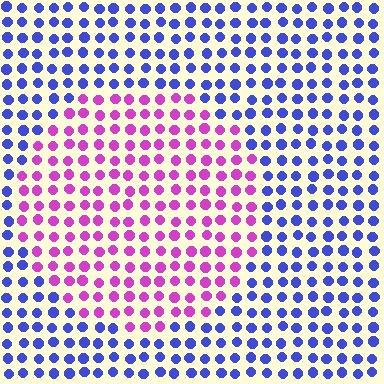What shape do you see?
I see a circle.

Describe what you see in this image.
The image is filled with small blue elements in a uniform arrangement. A circle-shaped region is visible where the elements are tinted to a slightly different hue, forming a subtle color boundary.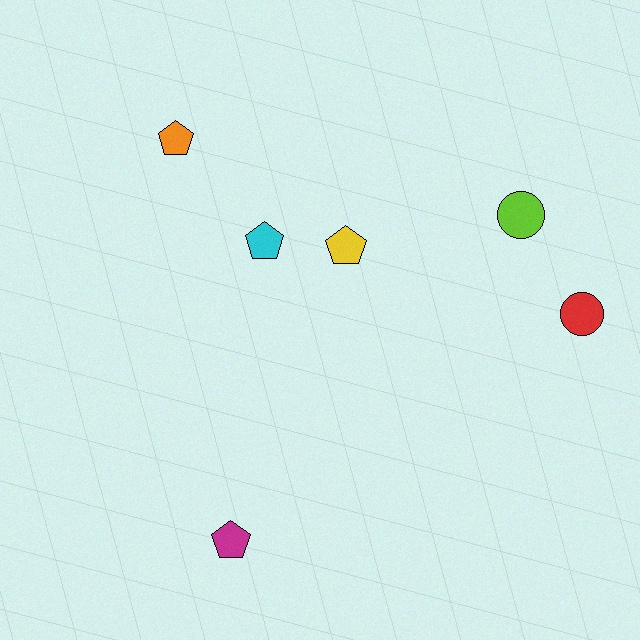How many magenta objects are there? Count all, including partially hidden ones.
There is 1 magenta object.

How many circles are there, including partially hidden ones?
There are 2 circles.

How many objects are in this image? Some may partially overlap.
There are 6 objects.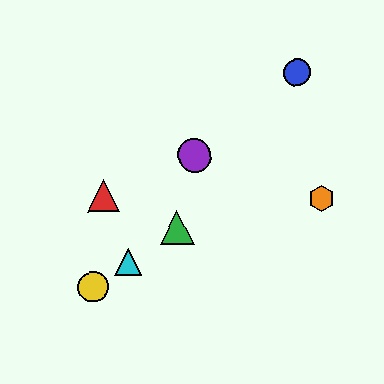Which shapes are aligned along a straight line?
The green triangle, the yellow circle, the cyan triangle are aligned along a straight line.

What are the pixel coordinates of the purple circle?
The purple circle is at (194, 156).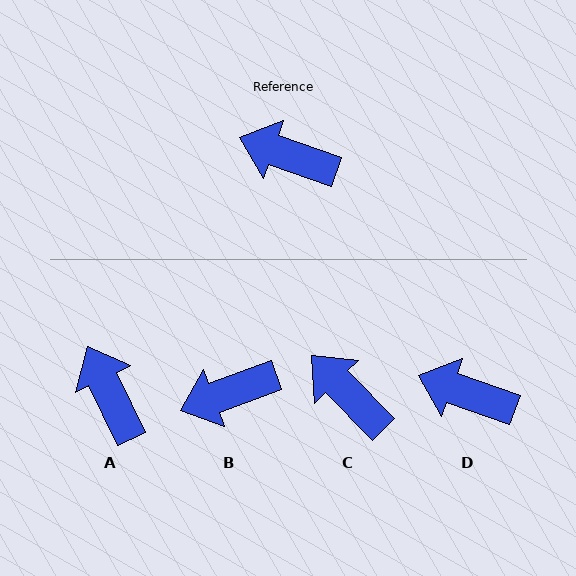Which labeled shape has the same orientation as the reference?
D.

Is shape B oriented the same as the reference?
No, it is off by about 40 degrees.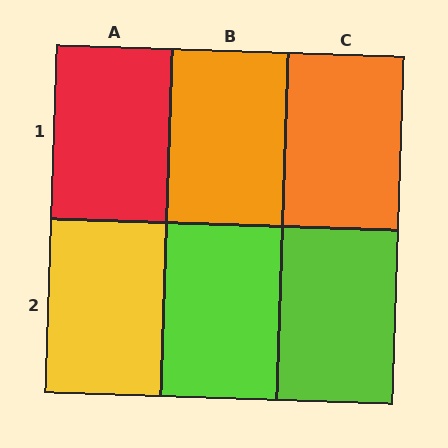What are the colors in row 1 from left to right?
Red, orange, orange.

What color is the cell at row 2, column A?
Yellow.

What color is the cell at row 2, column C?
Lime.